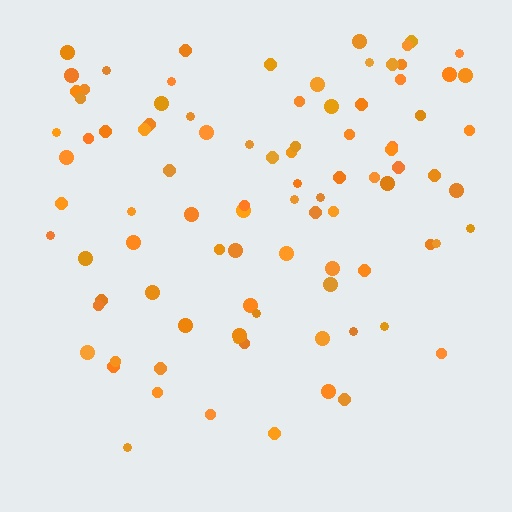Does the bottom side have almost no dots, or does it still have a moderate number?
Still a moderate number, just noticeably fewer than the top.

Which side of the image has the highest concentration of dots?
The top.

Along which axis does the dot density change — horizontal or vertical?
Vertical.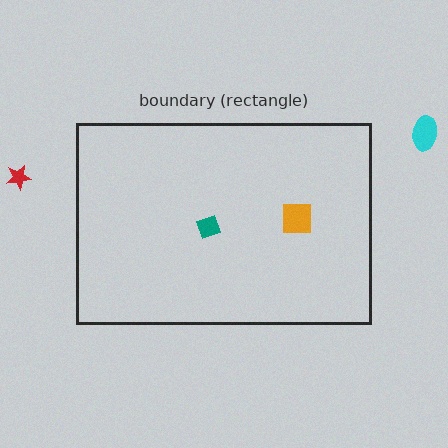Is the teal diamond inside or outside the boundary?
Inside.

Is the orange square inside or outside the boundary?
Inside.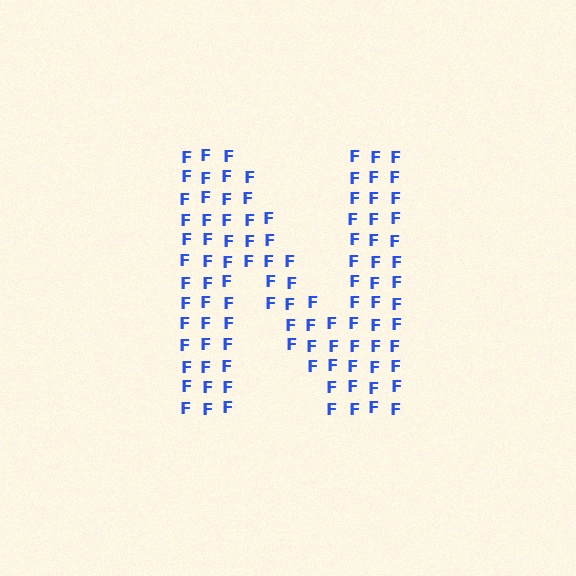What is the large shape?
The large shape is the letter N.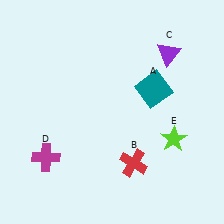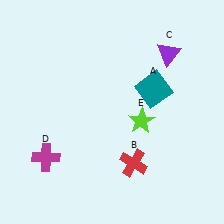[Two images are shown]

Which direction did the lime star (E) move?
The lime star (E) moved left.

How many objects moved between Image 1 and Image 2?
1 object moved between the two images.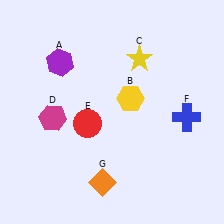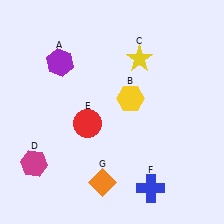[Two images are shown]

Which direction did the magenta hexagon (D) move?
The magenta hexagon (D) moved down.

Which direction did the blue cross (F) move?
The blue cross (F) moved down.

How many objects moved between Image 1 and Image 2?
2 objects moved between the two images.